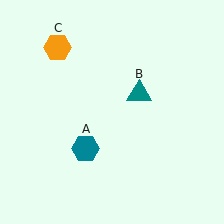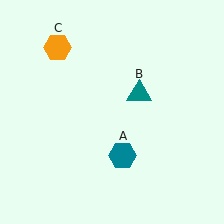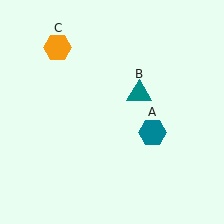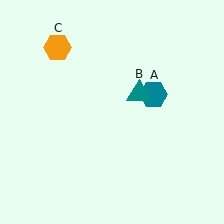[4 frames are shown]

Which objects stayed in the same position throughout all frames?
Teal triangle (object B) and orange hexagon (object C) remained stationary.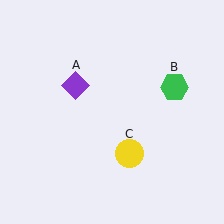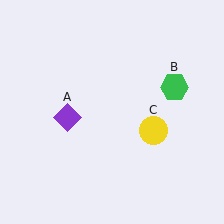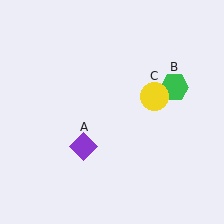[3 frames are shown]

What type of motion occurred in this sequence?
The purple diamond (object A), yellow circle (object C) rotated counterclockwise around the center of the scene.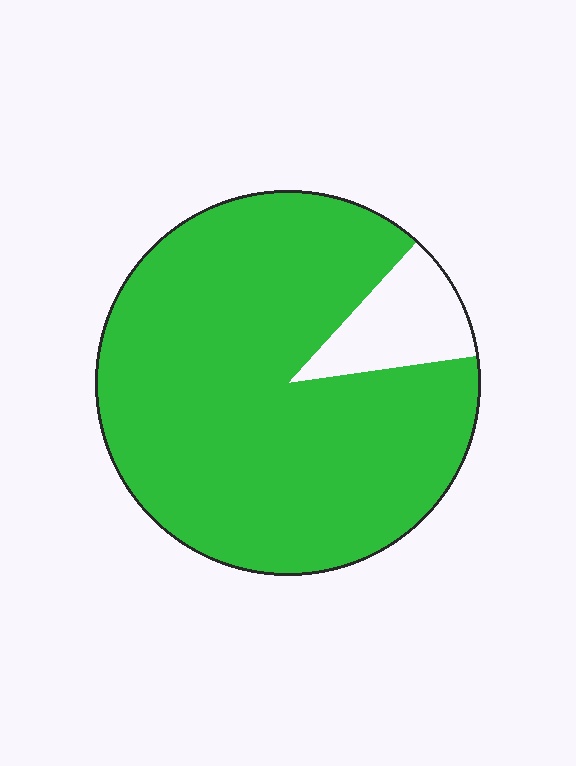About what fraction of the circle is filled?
About nine tenths (9/10).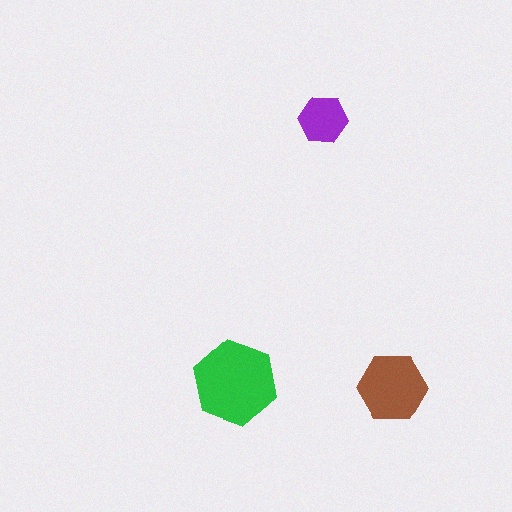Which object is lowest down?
The brown hexagon is bottommost.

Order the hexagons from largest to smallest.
the green one, the brown one, the purple one.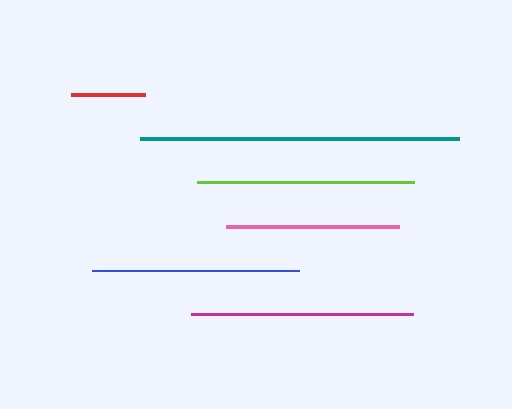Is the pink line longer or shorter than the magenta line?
The magenta line is longer than the pink line.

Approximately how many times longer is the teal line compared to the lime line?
The teal line is approximately 1.5 times the length of the lime line.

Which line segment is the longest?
The teal line is the longest at approximately 319 pixels.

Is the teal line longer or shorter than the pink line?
The teal line is longer than the pink line.